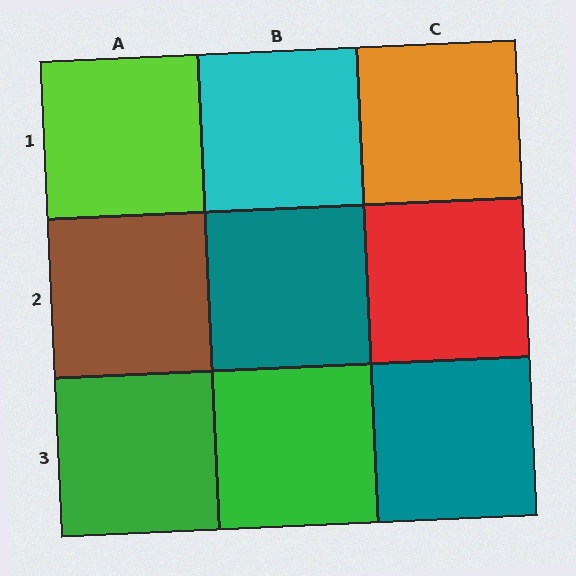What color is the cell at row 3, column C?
Teal.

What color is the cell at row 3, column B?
Green.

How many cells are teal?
2 cells are teal.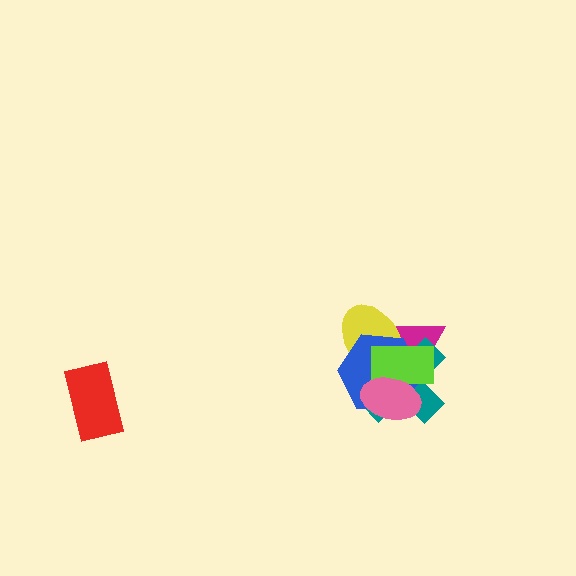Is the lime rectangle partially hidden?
Yes, it is partially covered by another shape.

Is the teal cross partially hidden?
Yes, it is partially covered by another shape.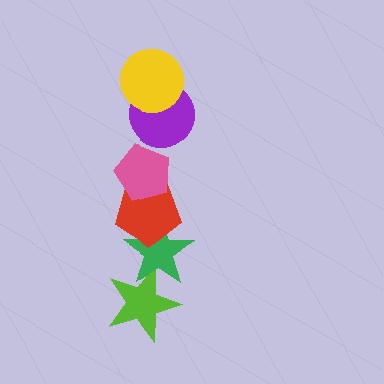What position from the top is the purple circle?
The purple circle is 2nd from the top.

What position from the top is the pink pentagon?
The pink pentagon is 3rd from the top.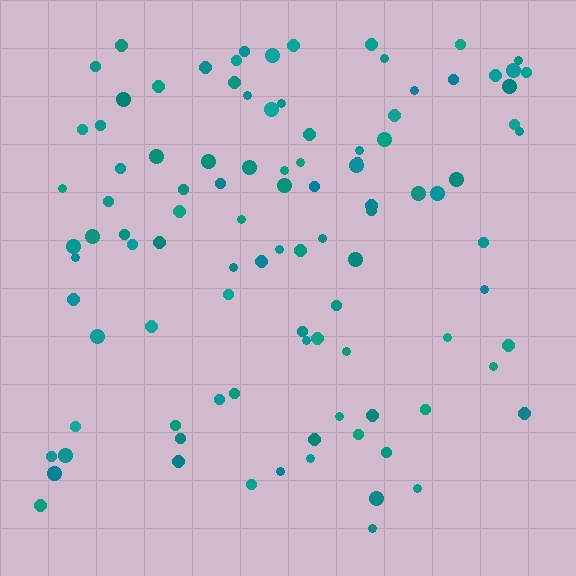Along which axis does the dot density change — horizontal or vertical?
Vertical.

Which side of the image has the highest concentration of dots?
The top.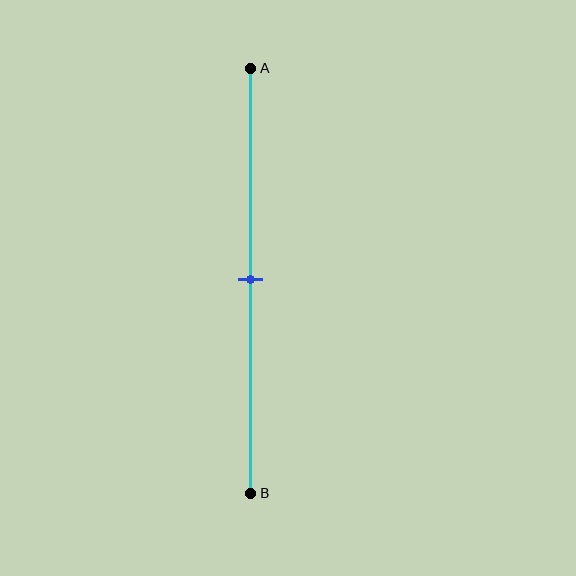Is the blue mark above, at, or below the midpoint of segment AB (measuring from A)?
The blue mark is approximately at the midpoint of segment AB.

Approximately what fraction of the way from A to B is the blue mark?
The blue mark is approximately 50% of the way from A to B.